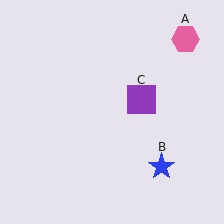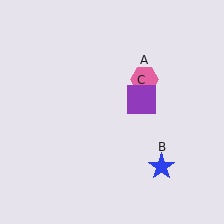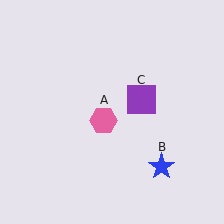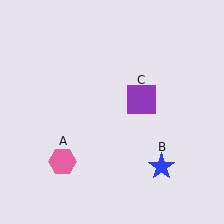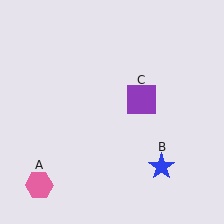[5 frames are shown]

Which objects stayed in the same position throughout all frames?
Blue star (object B) and purple square (object C) remained stationary.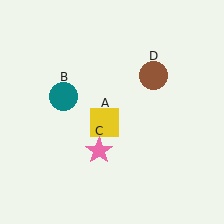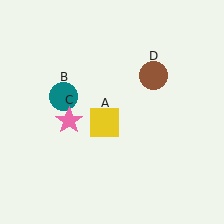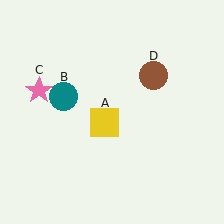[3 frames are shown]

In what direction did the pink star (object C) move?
The pink star (object C) moved up and to the left.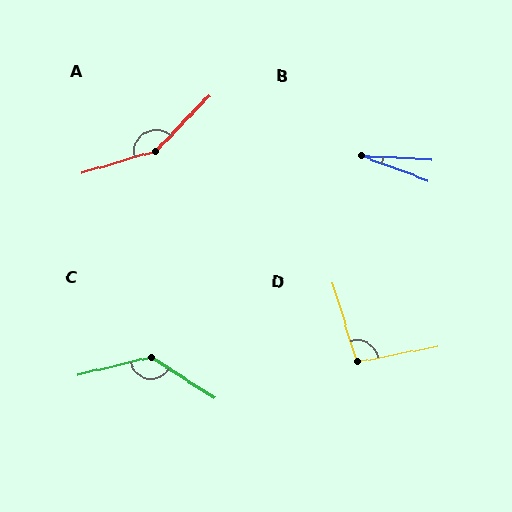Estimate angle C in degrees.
Approximately 133 degrees.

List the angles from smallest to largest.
B (17°), D (95°), C (133°), A (151°).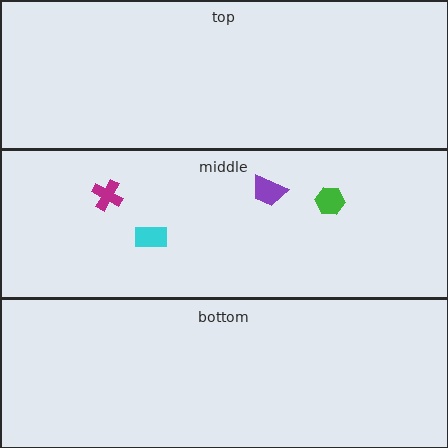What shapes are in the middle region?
The green hexagon, the magenta cross, the cyan rectangle, the purple trapezoid.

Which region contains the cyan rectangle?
The middle region.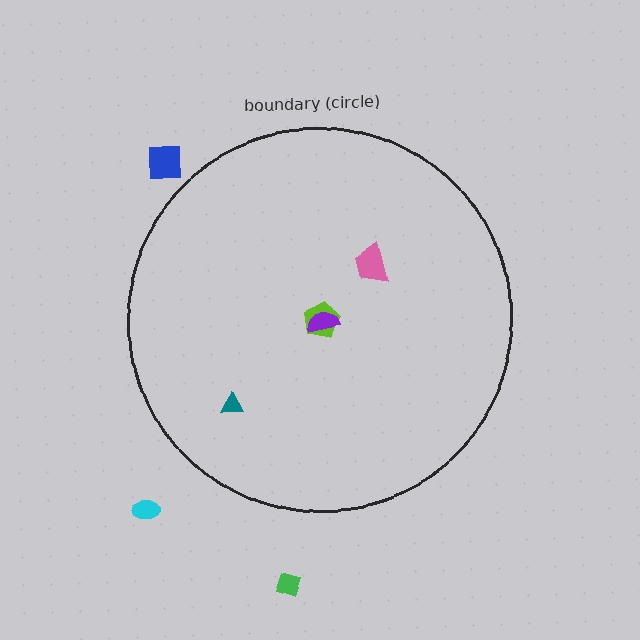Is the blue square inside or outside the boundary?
Outside.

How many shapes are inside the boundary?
4 inside, 3 outside.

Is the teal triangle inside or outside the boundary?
Inside.